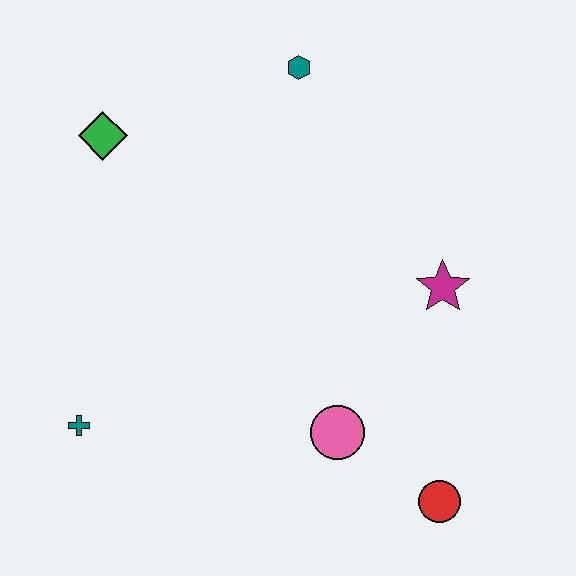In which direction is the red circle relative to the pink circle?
The red circle is to the right of the pink circle.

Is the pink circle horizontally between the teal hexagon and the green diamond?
No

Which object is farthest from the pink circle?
The green diamond is farthest from the pink circle.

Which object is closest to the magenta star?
The pink circle is closest to the magenta star.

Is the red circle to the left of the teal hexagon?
No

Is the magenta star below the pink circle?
No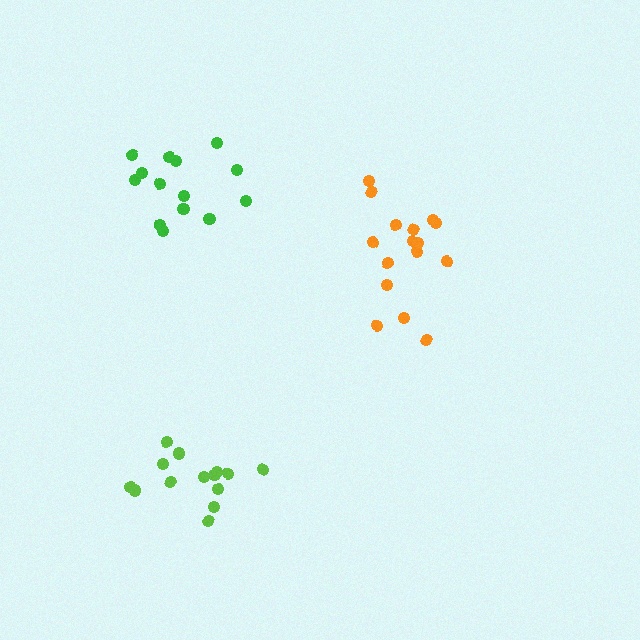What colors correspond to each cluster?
The clusters are colored: lime, orange, green.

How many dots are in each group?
Group 1: 14 dots, Group 2: 16 dots, Group 3: 15 dots (45 total).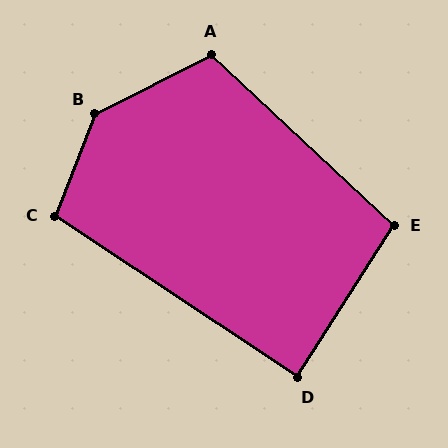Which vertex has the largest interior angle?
B, at approximately 138 degrees.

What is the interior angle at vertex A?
Approximately 110 degrees (obtuse).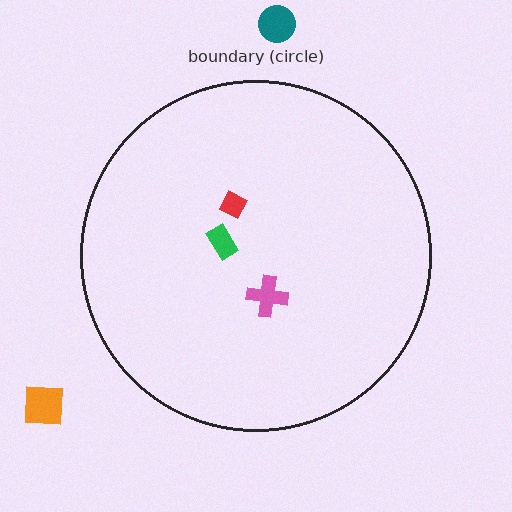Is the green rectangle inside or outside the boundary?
Inside.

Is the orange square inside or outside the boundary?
Outside.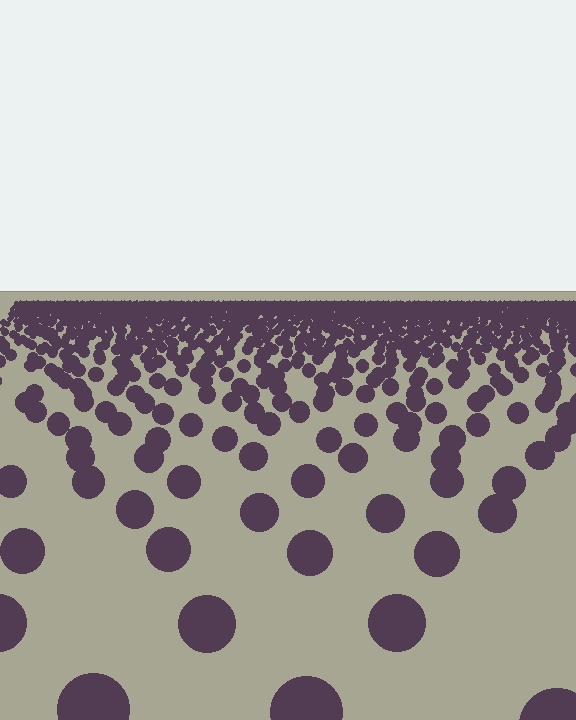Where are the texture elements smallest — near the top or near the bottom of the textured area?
Near the top.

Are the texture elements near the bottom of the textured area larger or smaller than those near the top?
Larger. Near the bottom, elements are closer to the viewer and appear at a bigger on-screen size.